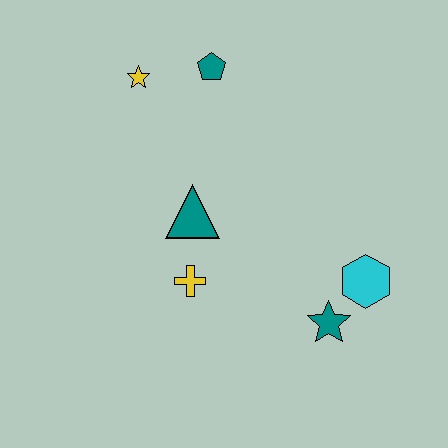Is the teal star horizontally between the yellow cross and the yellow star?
No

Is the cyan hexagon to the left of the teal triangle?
No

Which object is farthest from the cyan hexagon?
The yellow star is farthest from the cyan hexagon.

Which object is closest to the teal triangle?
The yellow cross is closest to the teal triangle.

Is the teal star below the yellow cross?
Yes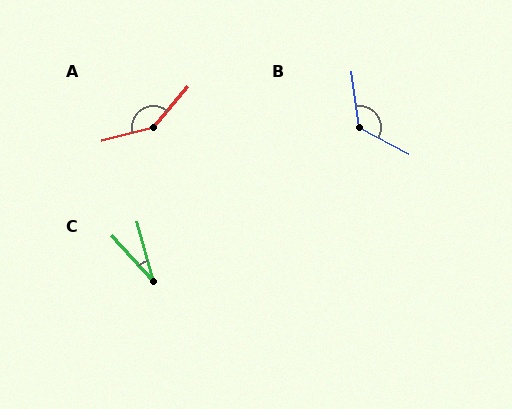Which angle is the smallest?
C, at approximately 26 degrees.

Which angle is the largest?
A, at approximately 145 degrees.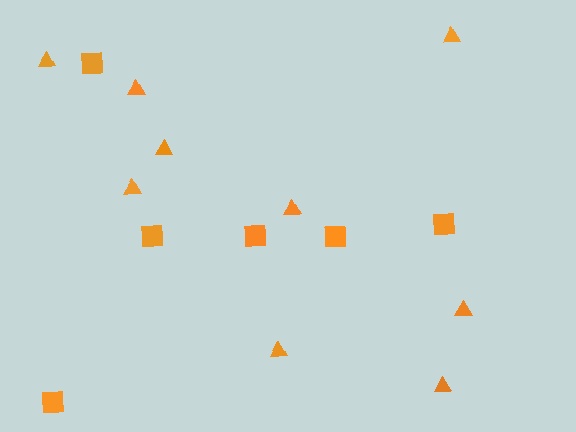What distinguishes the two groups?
There are 2 groups: one group of squares (6) and one group of triangles (9).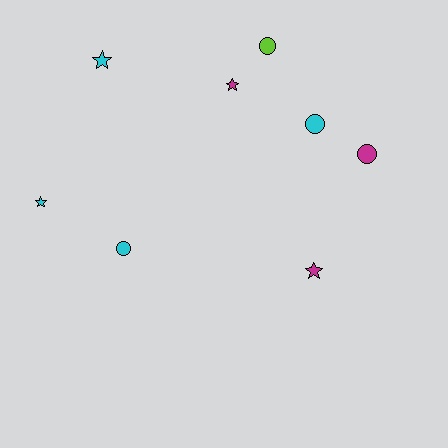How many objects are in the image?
There are 8 objects.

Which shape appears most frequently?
Star, with 4 objects.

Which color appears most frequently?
Cyan, with 4 objects.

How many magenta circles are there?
There is 1 magenta circle.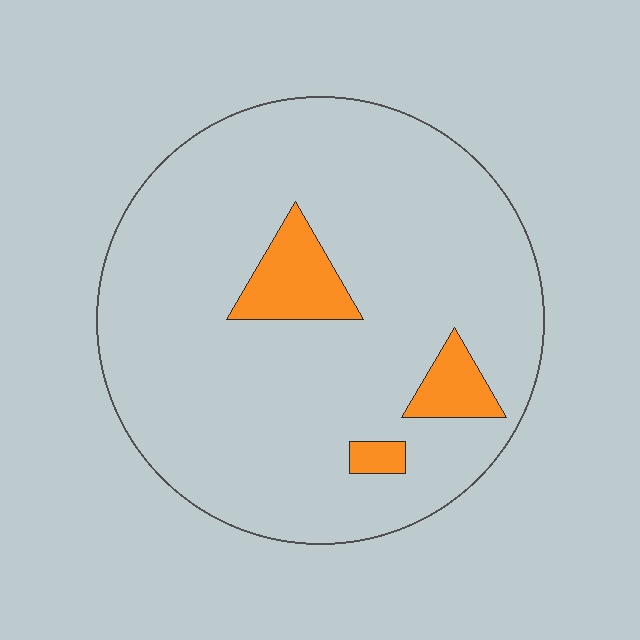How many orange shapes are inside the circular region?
3.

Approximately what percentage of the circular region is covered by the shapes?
Approximately 10%.